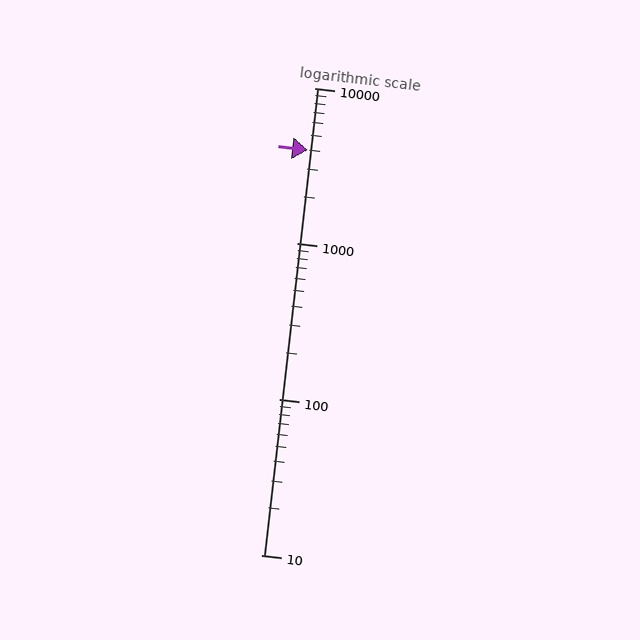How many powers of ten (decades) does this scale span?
The scale spans 3 decades, from 10 to 10000.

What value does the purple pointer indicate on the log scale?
The pointer indicates approximately 4000.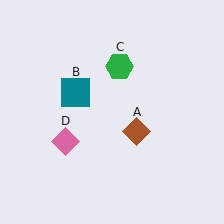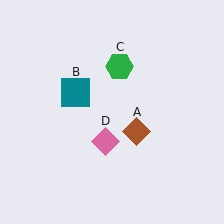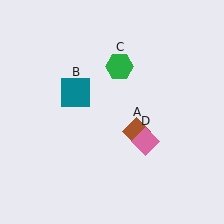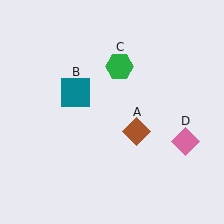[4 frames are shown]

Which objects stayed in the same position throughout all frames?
Brown diamond (object A) and teal square (object B) and green hexagon (object C) remained stationary.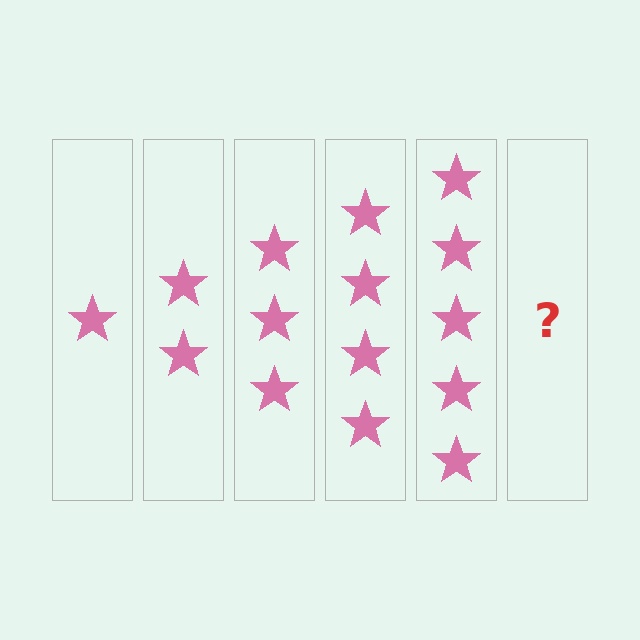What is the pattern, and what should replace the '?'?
The pattern is that each step adds one more star. The '?' should be 6 stars.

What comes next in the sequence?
The next element should be 6 stars.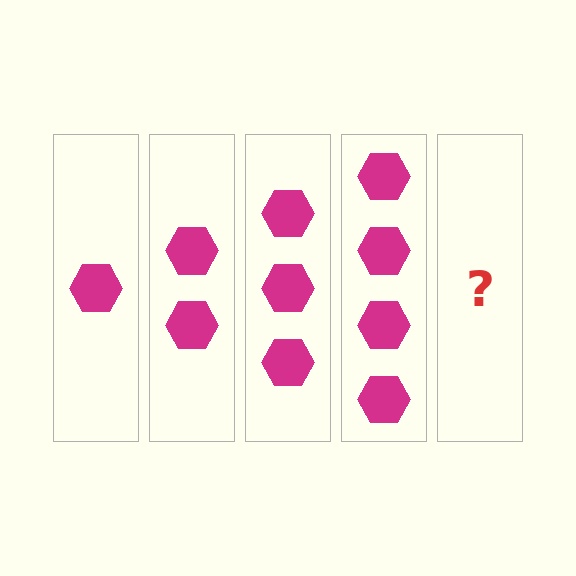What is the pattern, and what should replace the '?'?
The pattern is that each step adds one more hexagon. The '?' should be 5 hexagons.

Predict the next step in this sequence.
The next step is 5 hexagons.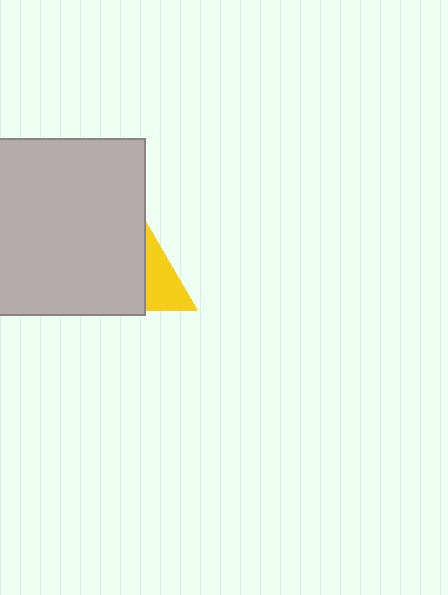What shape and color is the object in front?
The object in front is a light gray rectangle.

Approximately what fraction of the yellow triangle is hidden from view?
Roughly 62% of the yellow triangle is hidden behind the light gray rectangle.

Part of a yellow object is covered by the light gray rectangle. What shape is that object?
It is a triangle.